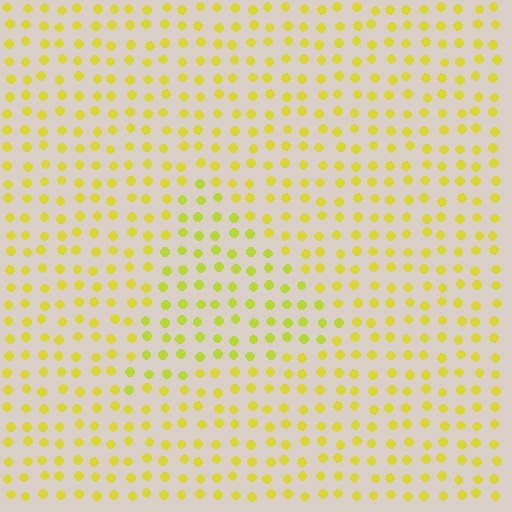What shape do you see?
I see a triangle.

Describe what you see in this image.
The image is filled with small yellow elements in a uniform arrangement. A triangle-shaped region is visible where the elements are tinted to a slightly different hue, forming a subtle color boundary.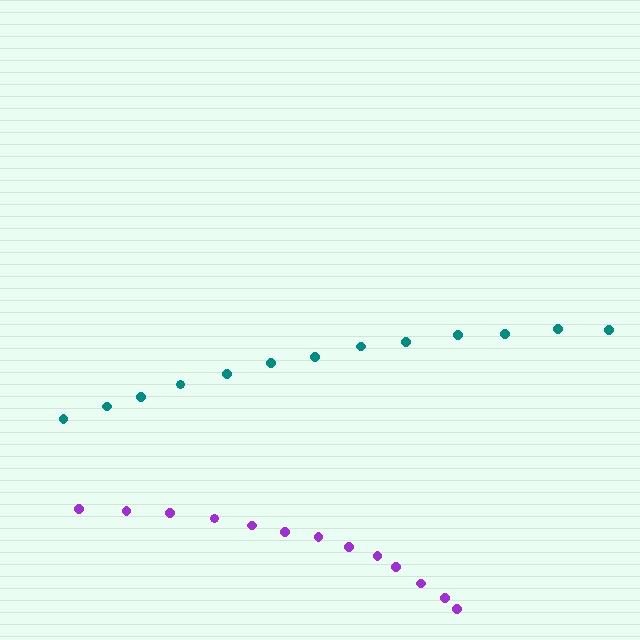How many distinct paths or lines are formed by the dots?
There are 2 distinct paths.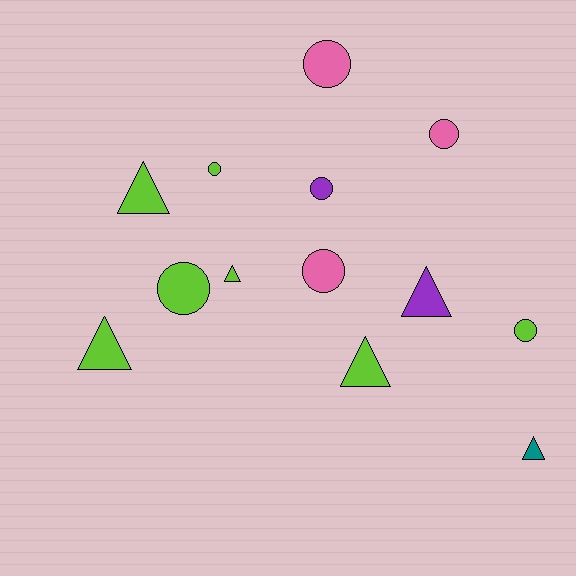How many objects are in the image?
There are 13 objects.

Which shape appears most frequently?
Circle, with 7 objects.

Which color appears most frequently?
Lime, with 7 objects.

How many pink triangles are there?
There are no pink triangles.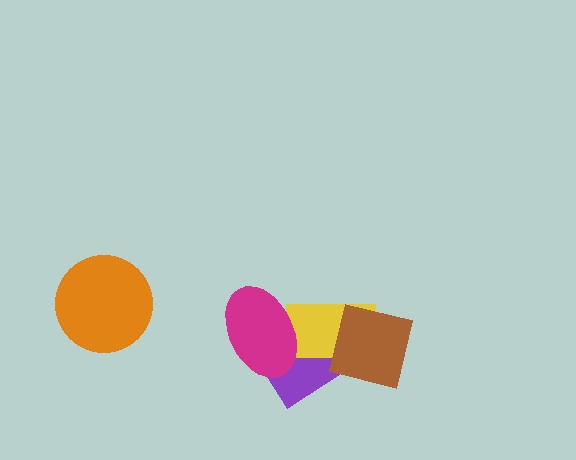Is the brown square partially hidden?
No, no other shape covers it.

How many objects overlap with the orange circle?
0 objects overlap with the orange circle.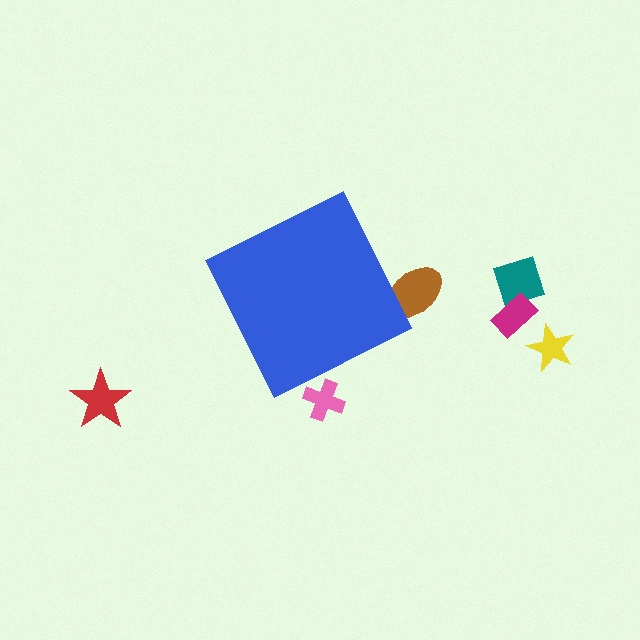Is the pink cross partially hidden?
Yes, the pink cross is partially hidden behind the blue diamond.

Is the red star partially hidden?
No, the red star is fully visible.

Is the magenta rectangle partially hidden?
No, the magenta rectangle is fully visible.